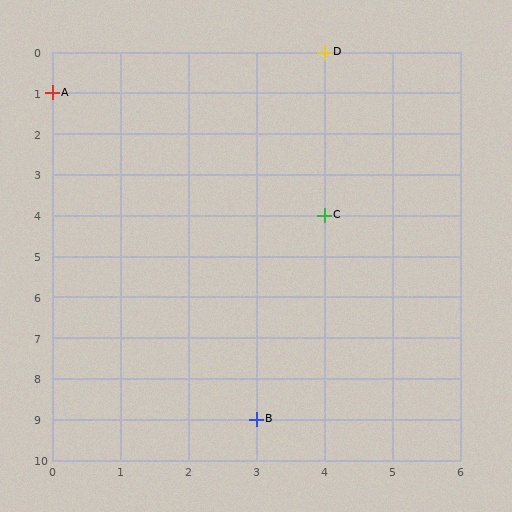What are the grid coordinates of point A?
Point A is at grid coordinates (0, 1).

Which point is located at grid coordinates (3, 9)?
Point B is at (3, 9).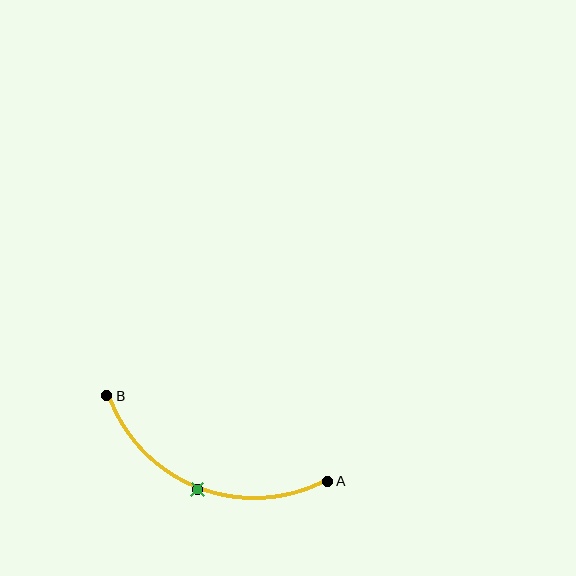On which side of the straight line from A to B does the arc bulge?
The arc bulges below the straight line connecting A and B.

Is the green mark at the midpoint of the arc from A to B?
Yes. The green mark lies on the arc at equal arc-length from both A and B — it is the arc midpoint.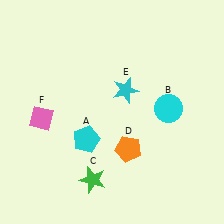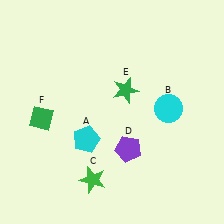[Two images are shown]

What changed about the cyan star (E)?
In Image 1, E is cyan. In Image 2, it changed to green.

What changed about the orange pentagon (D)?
In Image 1, D is orange. In Image 2, it changed to purple.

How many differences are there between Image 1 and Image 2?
There are 3 differences between the two images.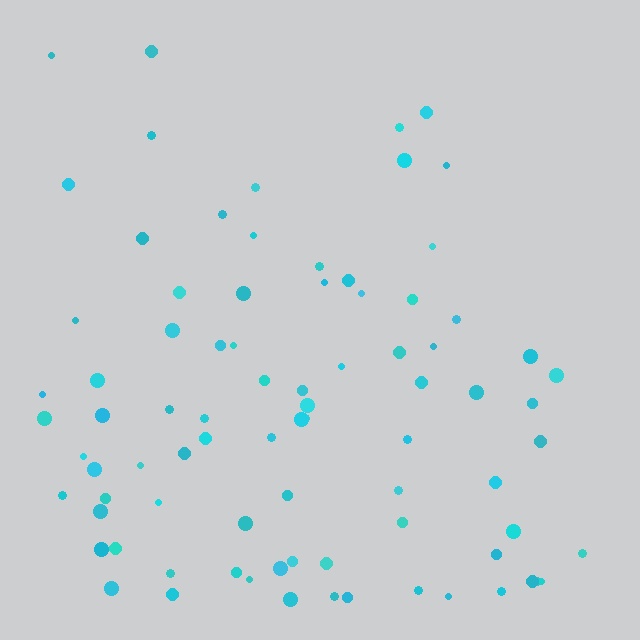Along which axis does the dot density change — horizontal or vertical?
Vertical.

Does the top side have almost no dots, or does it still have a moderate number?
Still a moderate number, just noticeably fewer than the bottom.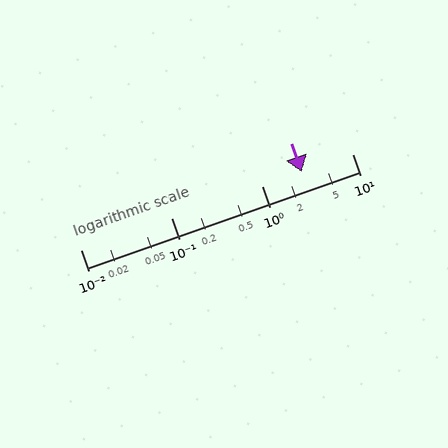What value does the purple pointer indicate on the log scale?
The pointer indicates approximately 2.8.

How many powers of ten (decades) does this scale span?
The scale spans 3 decades, from 0.01 to 10.